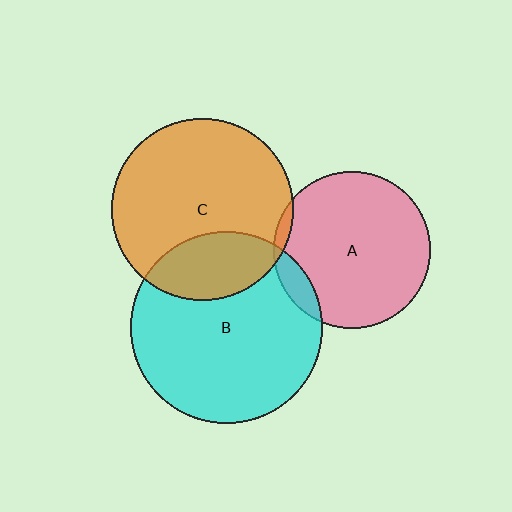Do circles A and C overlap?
Yes.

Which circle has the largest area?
Circle B (cyan).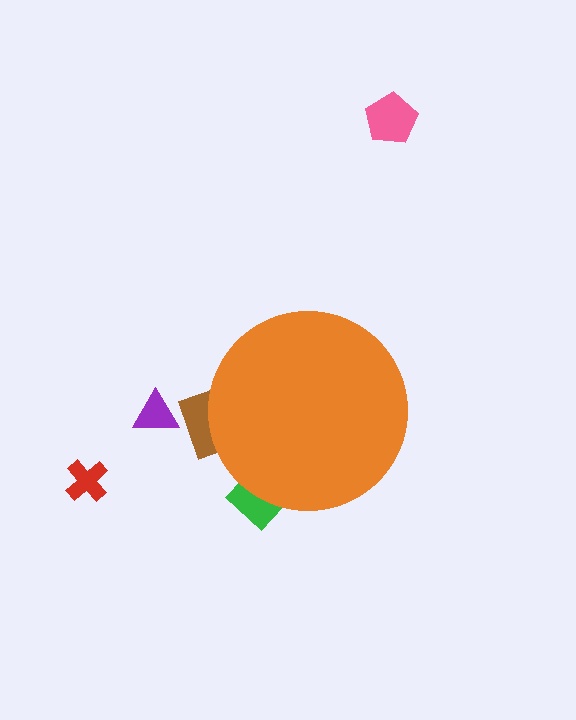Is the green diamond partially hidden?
Yes, the green diamond is partially hidden behind the orange circle.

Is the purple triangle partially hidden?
No, the purple triangle is fully visible.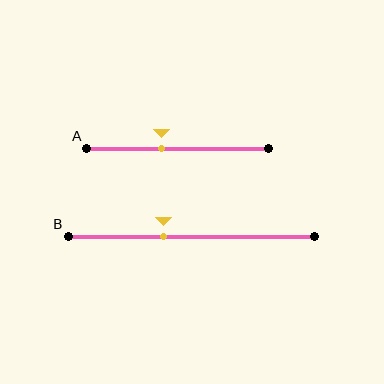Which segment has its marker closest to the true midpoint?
Segment A has its marker closest to the true midpoint.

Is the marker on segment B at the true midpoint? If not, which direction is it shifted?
No, the marker on segment B is shifted to the left by about 11% of the segment length.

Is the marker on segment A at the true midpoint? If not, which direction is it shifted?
No, the marker on segment A is shifted to the left by about 9% of the segment length.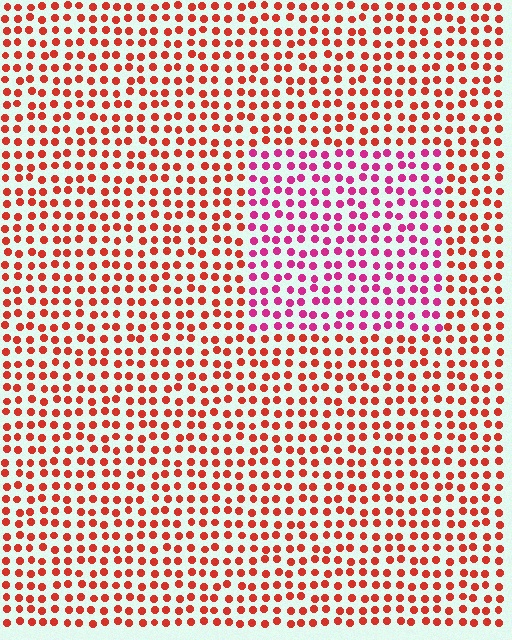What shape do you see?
I see a rectangle.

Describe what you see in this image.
The image is filled with small red elements in a uniform arrangement. A rectangle-shaped region is visible where the elements are tinted to a slightly different hue, forming a subtle color boundary.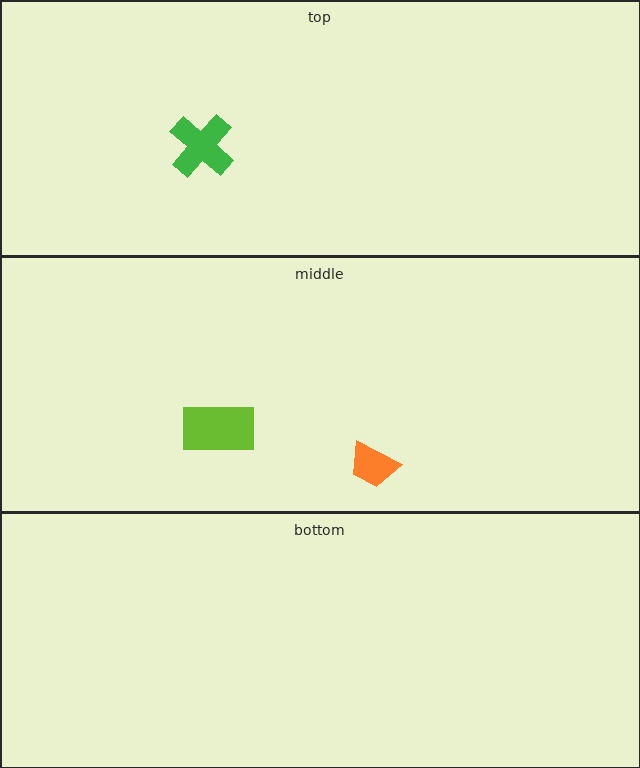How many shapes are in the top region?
1.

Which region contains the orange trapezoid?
The middle region.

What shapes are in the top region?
The green cross.